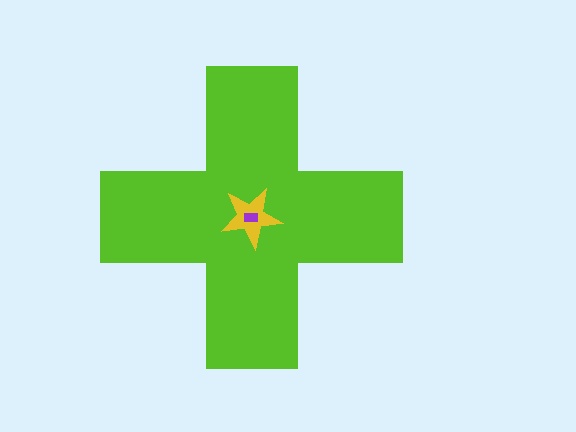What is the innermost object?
The purple rectangle.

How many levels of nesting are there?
3.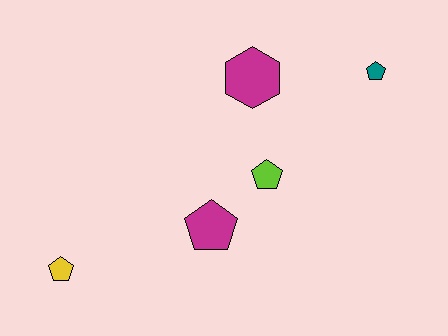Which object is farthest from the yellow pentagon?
The teal pentagon is farthest from the yellow pentagon.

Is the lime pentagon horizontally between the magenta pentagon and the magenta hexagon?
No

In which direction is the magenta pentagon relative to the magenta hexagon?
The magenta pentagon is below the magenta hexagon.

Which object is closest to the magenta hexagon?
The lime pentagon is closest to the magenta hexagon.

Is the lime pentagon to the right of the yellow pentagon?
Yes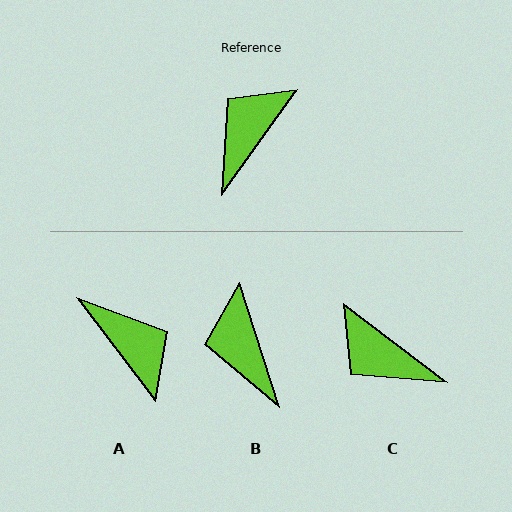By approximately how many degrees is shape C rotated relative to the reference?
Approximately 89 degrees counter-clockwise.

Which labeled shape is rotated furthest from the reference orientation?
A, about 107 degrees away.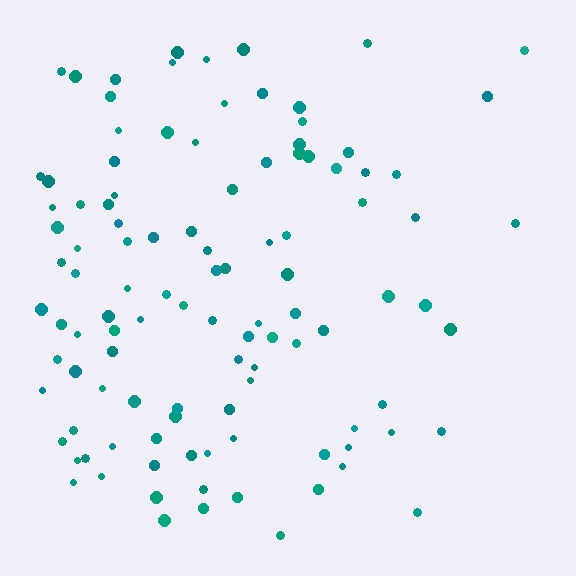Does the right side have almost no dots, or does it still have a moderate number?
Still a moderate number, just noticeably fewer than the left.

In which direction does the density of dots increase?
From right to left, with the left side densest.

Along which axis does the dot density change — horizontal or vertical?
Horizontal.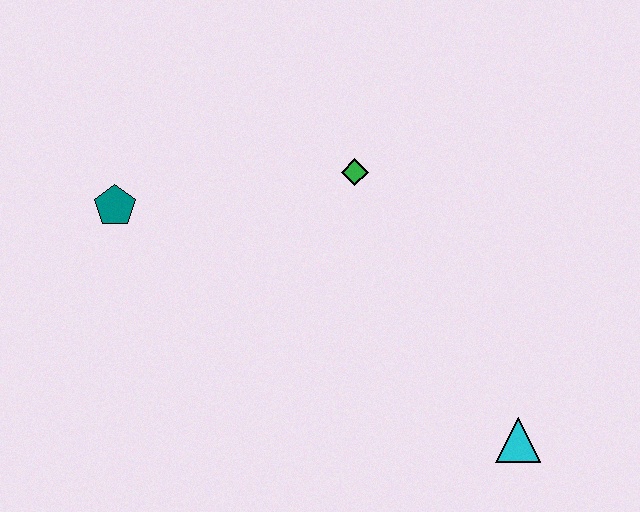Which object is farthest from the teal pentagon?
The cyan triangle is farthest from the teal pentagon.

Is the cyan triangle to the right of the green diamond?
Yes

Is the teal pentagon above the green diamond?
No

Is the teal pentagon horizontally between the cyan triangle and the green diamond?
No